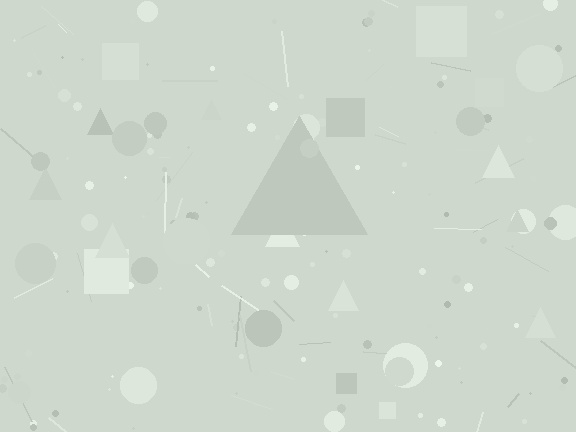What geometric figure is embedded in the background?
A triangle is embedded in the background.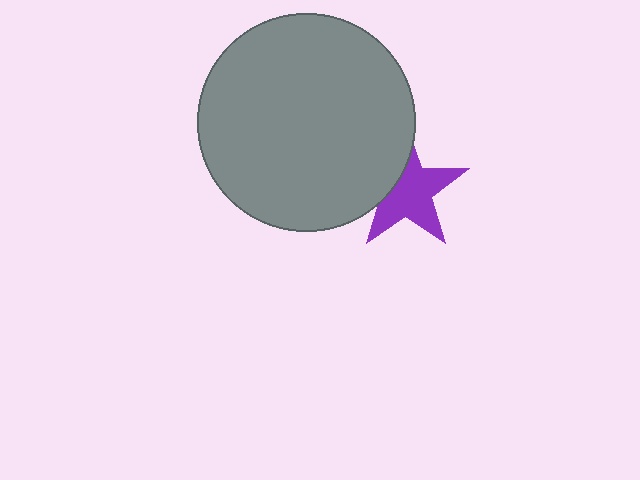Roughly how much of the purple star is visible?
Most of it is visible (roughly 68%).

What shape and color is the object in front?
The object in front is a gray circle.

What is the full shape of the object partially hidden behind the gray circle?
The partially hidden object is a purple star.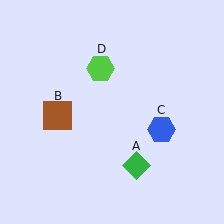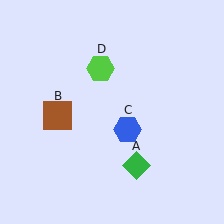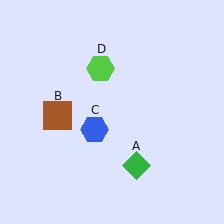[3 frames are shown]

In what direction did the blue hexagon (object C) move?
The blue hexagon (object C) moved left.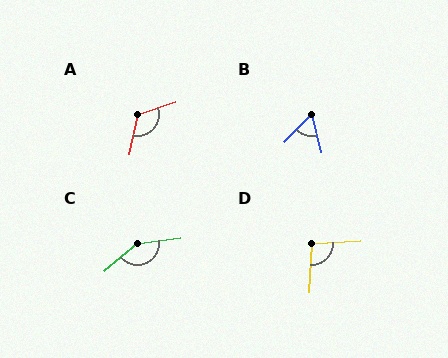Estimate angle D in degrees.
Approximately 96 degrees.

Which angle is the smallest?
B, at approximately 57 degrees.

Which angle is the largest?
C, at approximately 148 degrees.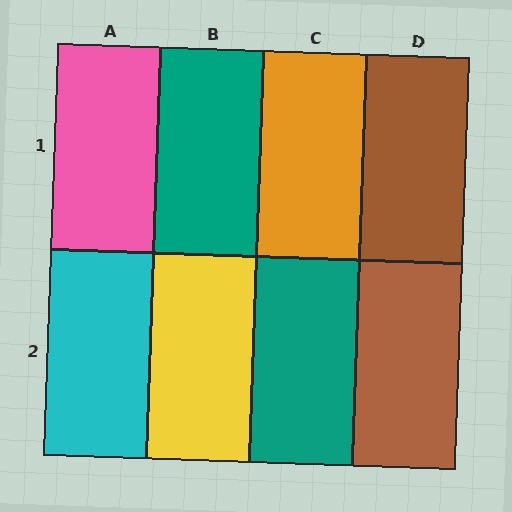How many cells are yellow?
1 cell is yellow.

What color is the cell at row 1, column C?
Orange.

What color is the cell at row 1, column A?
Pink.